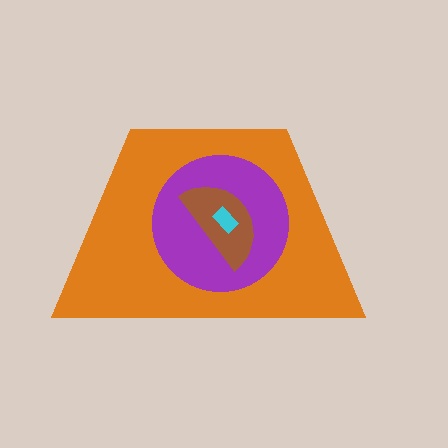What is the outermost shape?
The orange trapezoid.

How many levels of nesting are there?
4.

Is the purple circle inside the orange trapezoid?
Yes.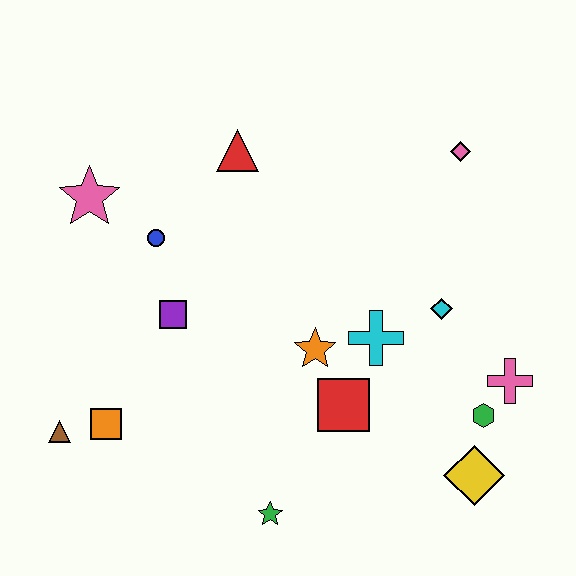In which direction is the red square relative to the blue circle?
The red square is to the right of the blue circle.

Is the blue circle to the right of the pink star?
Yes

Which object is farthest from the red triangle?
The yellow diamond is farthest from the red triangle.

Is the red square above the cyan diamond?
No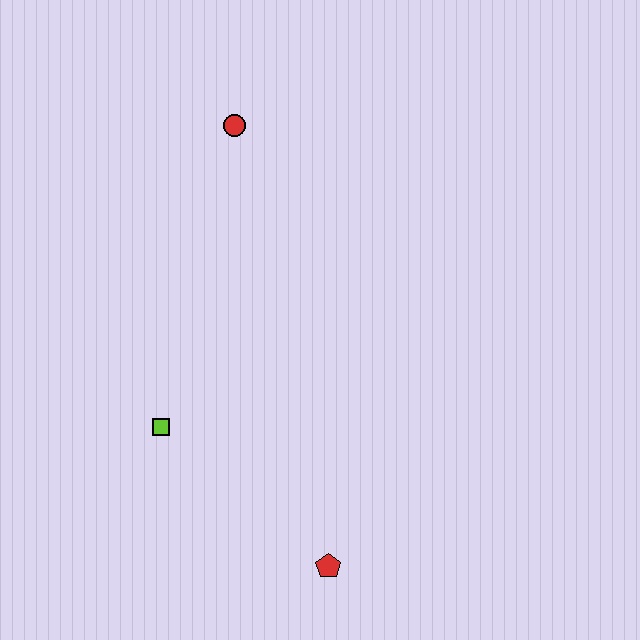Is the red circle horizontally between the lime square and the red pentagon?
Yes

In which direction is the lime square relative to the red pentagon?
The lime square is to the left of the red pentagon.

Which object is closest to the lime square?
The red pentagon is closest to the lime square.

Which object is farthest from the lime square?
The red circle is farthest from the lime square.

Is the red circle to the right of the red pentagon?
No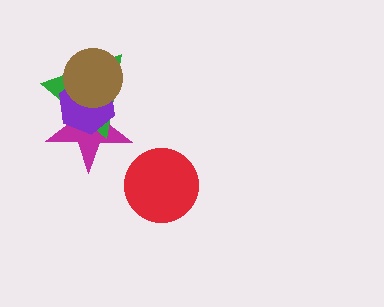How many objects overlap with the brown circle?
3 objects overlap with the brown circle.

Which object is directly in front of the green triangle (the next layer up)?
The purple hexagon is directly in front of the green triangle.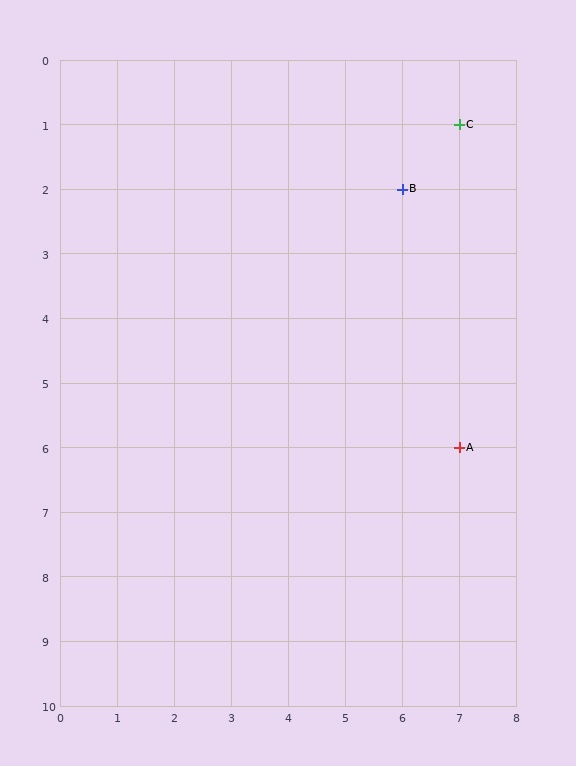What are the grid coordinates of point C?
Point C is at grid coordinates (7, 1).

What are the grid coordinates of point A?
Point A is at grid coordinates (7, 6).